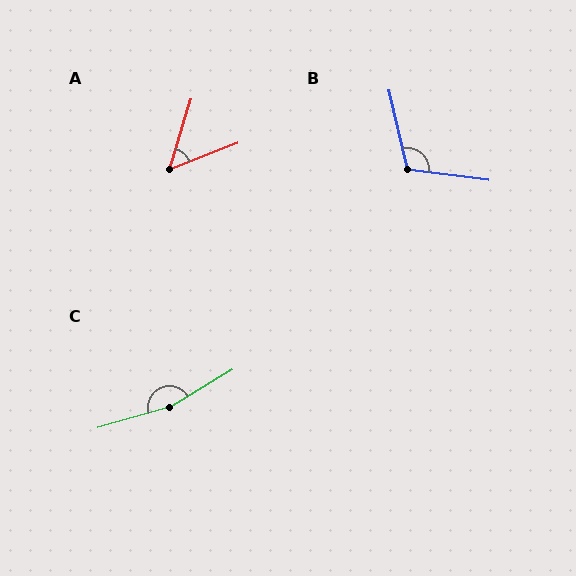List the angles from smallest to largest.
A (53°), B (110°), C (165°).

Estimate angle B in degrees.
Approximately 110 degrees.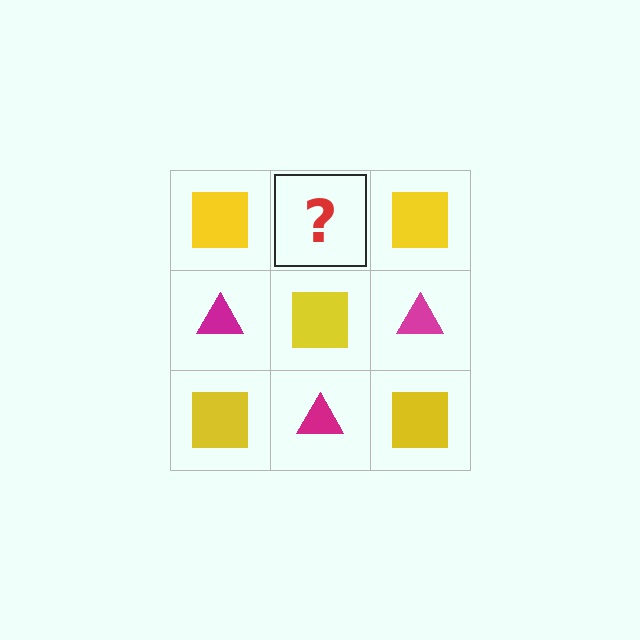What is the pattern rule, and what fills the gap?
The rule is that it alternates yellow square and magenta triangle in a checkerboard pattern. The gap should be filled with a magenta triangle.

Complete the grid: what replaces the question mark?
The question mark should be replaced with a magenta triangle.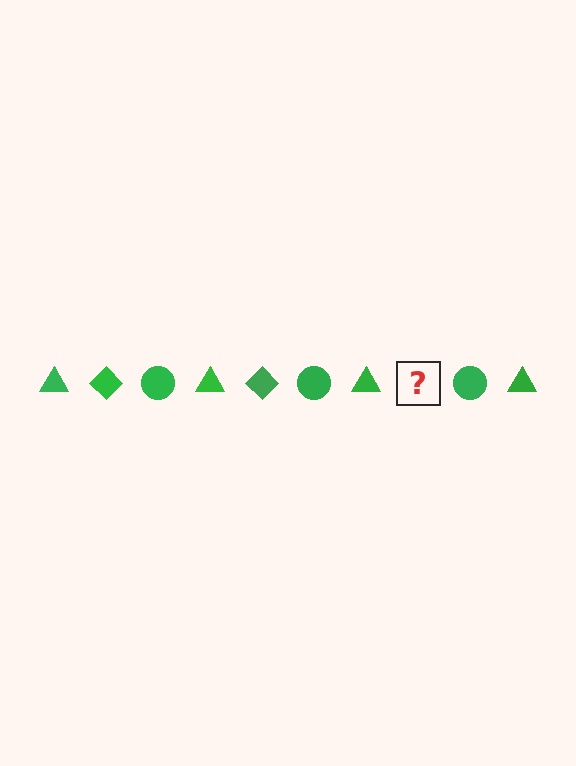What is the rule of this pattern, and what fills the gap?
The rule is that the pattern cycles through triangle, diamond, circle shapes in green. The gap should be filled with a green diamond.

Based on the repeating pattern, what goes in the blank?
The blank should be a green diamond.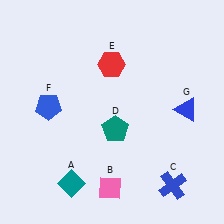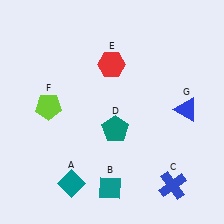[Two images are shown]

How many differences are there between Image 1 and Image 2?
There are 2 differences between the two images.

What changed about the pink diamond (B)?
In Image 1, B is pink. In Image 2, it changed to teal.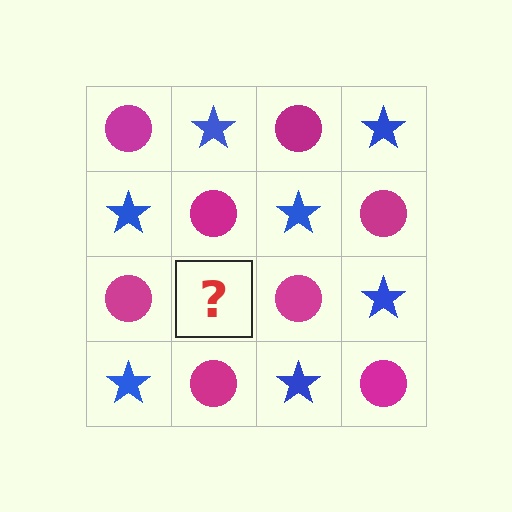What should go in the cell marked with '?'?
The missing cell should contain a blue star.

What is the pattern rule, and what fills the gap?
The rule is that it alternates magenta circle and blue star in a checkerboard pattern. The gap should be filled with a blue star.